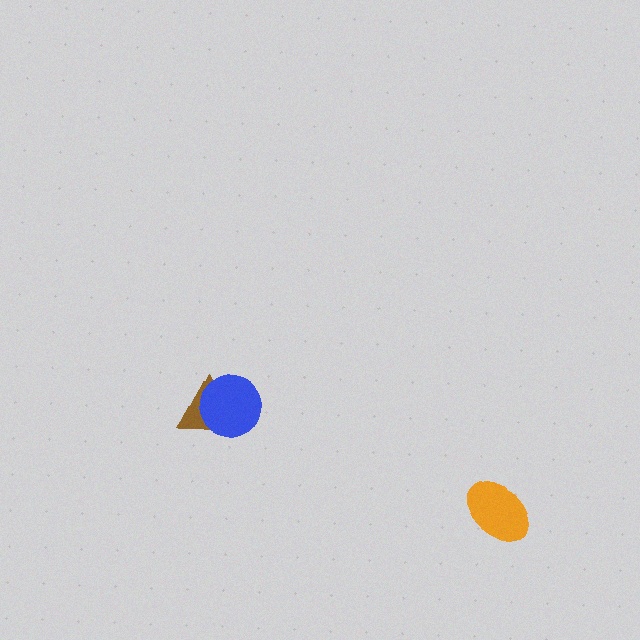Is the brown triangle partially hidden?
Yes, it is partially covered by another shape.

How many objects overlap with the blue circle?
1 object overlaps with the blue circle.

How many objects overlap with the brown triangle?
1 object overlaps with the brown triangle.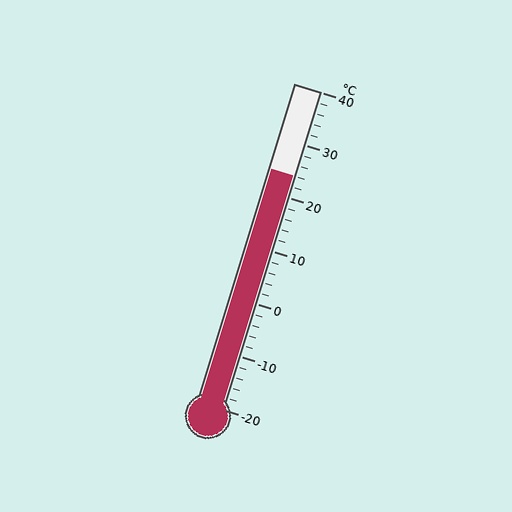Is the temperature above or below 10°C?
The temperature is above 10°C.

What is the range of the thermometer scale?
The thermometer scale ranges from -20°C to 40°C.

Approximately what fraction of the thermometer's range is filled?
The thermometer is filled to approximately 75% of its range.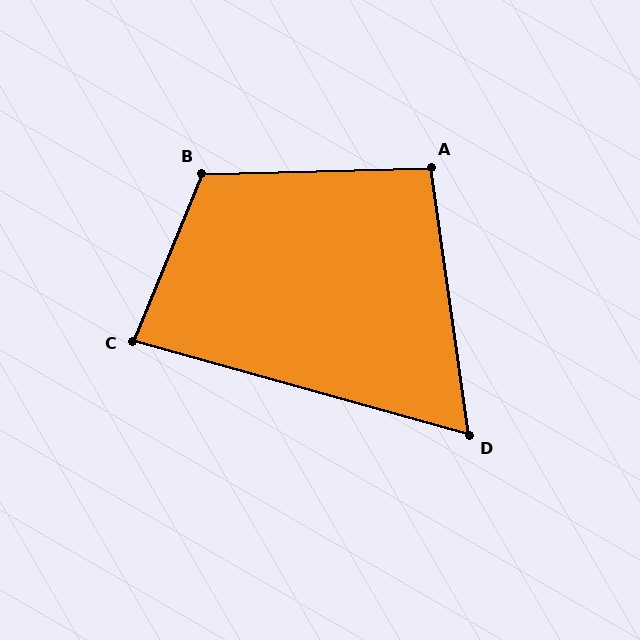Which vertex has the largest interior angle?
B, at approximately 114 degrees.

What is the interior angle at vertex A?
Approximately 97 degrees (obtuse).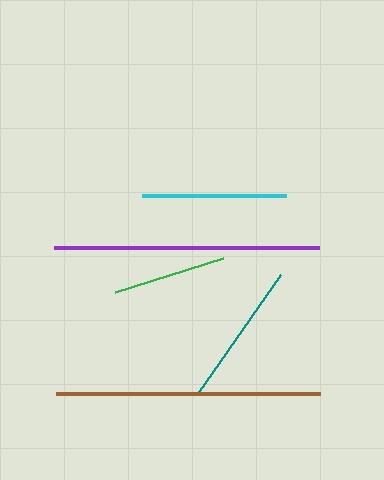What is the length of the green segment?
The green segment is approximately 113 pixels long.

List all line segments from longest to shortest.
From longest to shortest: purple, brown, teal, cyan, green.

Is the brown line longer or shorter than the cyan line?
The brown line is longer than the cyan line.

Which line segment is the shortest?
The green line is the shortest at approximately 113 pixels.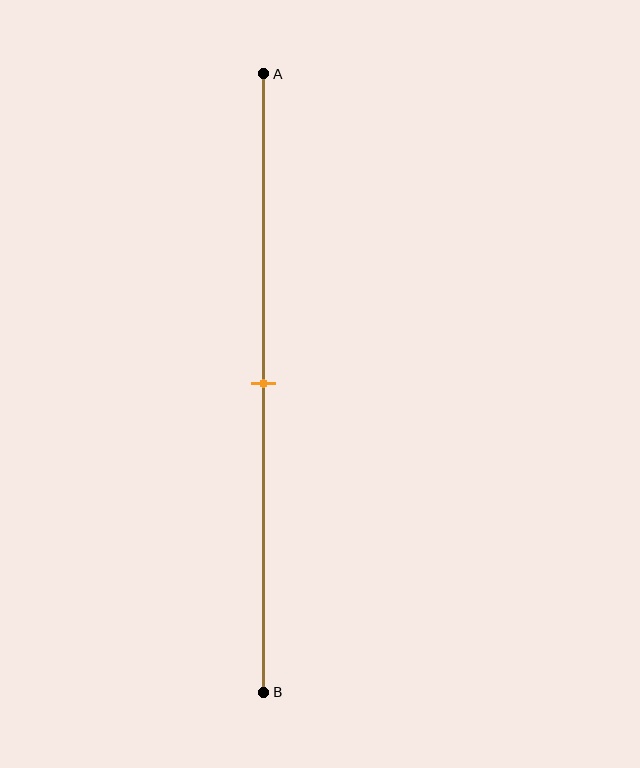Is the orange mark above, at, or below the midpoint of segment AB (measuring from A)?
The orange mark is approximately at the midpoint of segment AB.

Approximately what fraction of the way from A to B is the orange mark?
The orange mark is approximately 50% of the way from A to B.